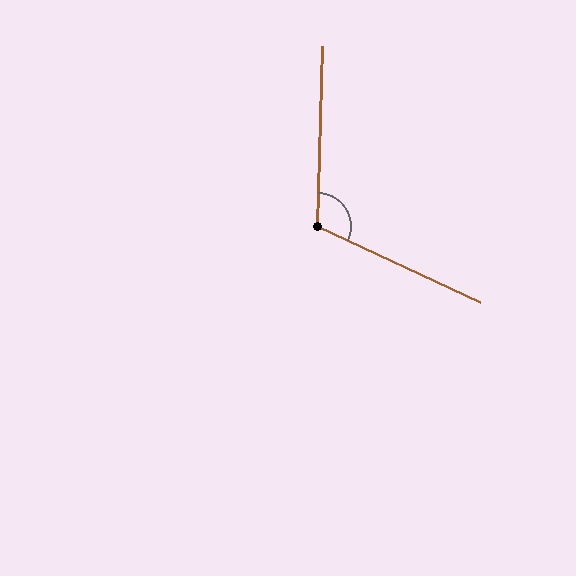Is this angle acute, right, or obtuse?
It is obtuse.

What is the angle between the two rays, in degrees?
Approximately 113 degrees.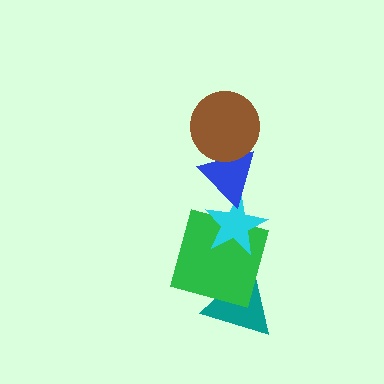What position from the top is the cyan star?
The cyan star is 3rd from the top.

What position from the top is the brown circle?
The brown circle is 1st from the top.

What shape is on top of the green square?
The cyan star is on top of the green square.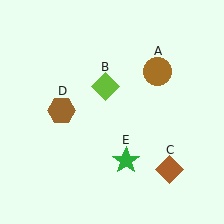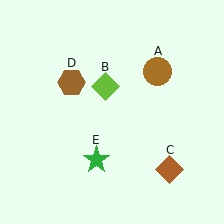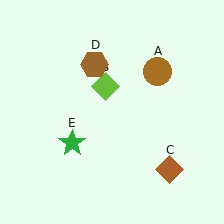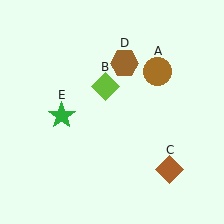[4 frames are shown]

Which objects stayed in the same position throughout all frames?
Brown circle (object A) and lime diamond (object B) and brown diamond (object C) remained stationary.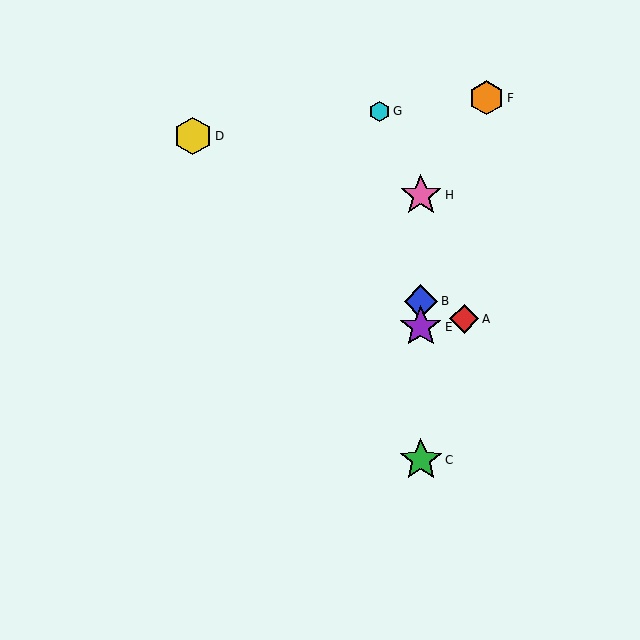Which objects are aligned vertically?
Objects B, C, E, H are aligned vertically.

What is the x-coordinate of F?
Object F is at x≈486.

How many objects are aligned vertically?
4 objects (B, C, E, H) are aligned vertically.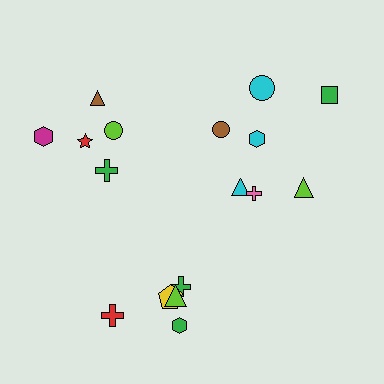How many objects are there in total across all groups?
There are 17 objects.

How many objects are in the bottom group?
There are 5 objects.